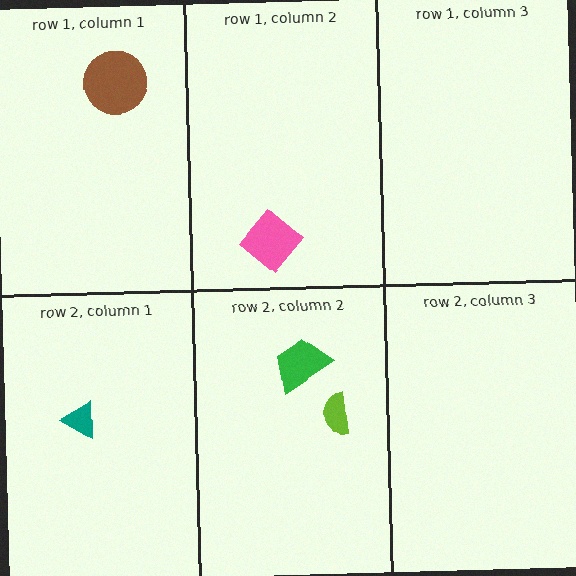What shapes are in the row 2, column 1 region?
The teal triangle.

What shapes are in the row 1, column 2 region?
The pink diamond.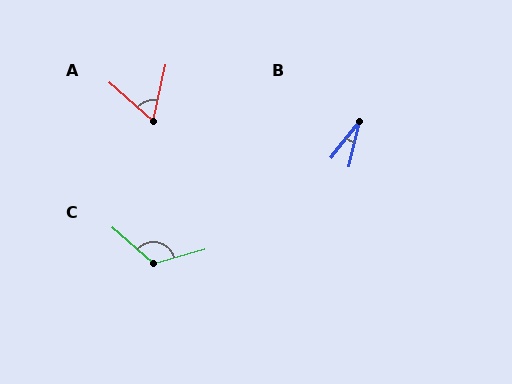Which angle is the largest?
C, at approximately 123 degrees.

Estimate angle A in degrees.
Approximately 60 degrees.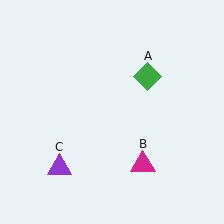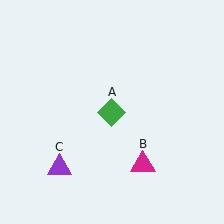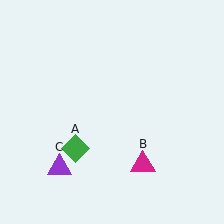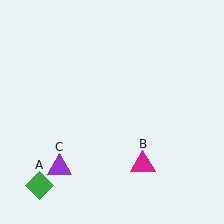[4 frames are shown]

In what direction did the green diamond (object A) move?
The green diamond (object A) moved down and to the left.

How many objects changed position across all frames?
1 object changed position: green diamond (object A).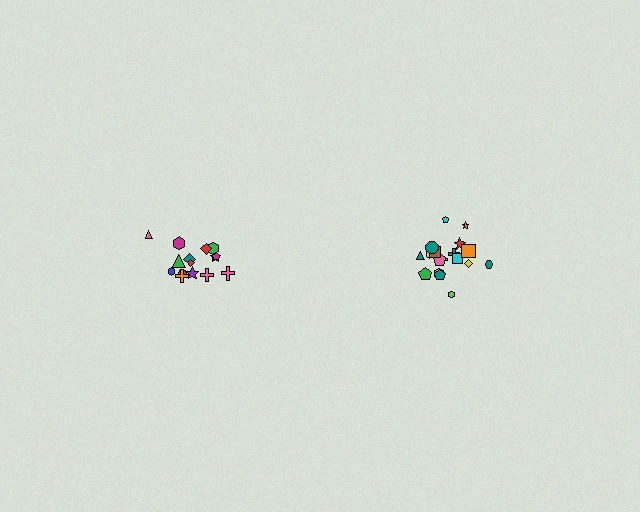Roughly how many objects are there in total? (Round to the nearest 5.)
Roughly 35 objects in total.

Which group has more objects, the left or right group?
The right group.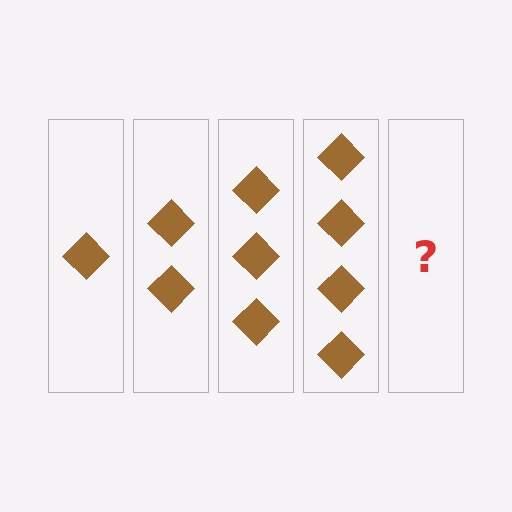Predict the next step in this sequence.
The next step is 5 diamonds.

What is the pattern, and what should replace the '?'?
The pattern is that each step adds one more diamond. The '?' should be 5 diamonds.